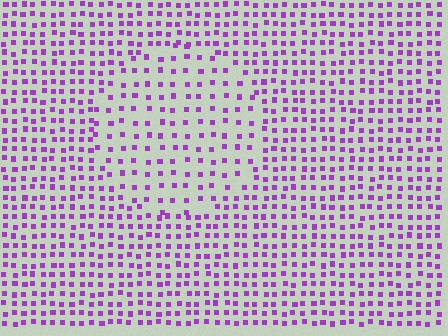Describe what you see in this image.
The image contains small purple elements arranged at two different densities. A circle-shaped region is visible where the elements are less densely packed than the surrounding area.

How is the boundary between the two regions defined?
The boundary is defined by a change in element density (approximately 1.8x ratio). All elements are the same color, size, and shape.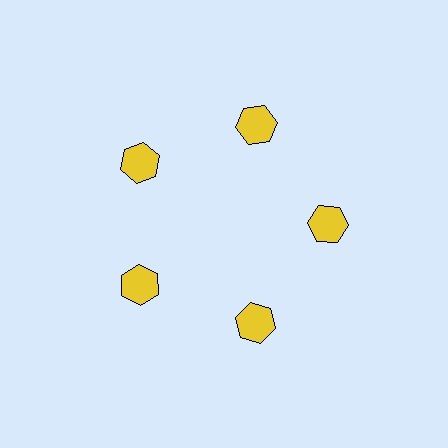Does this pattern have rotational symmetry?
Yes, this pattern has 5-fold rotational symmetry. It looks the same after rotating 72 degrees around the center.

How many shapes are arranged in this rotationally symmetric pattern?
There are 5 shapes, arranged in 5 groups of 1.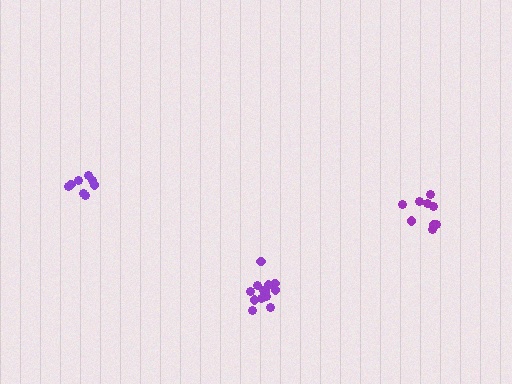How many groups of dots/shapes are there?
There are 3 groups.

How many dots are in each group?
Group 1: 9 dots, Group 2: 8 dots, Group 3: 13 dots (30 total).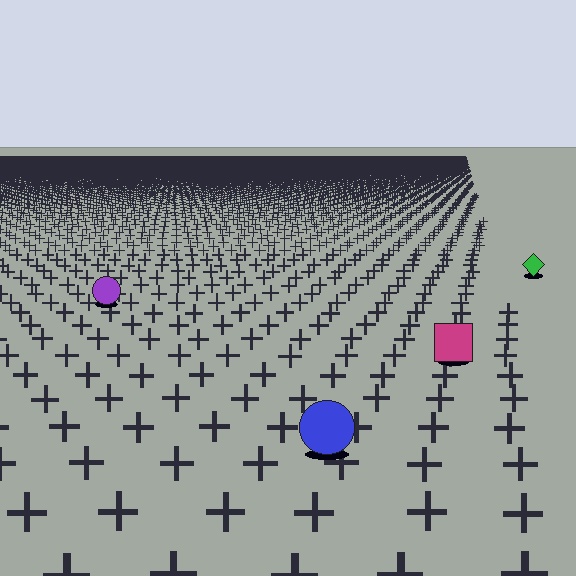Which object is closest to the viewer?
The blue circle is closest. The texture marks near it are larger and more spread out.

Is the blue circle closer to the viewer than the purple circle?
Yes. The blue circle is closer — you can tell from the texture gradient: the ground texture is coarser near it.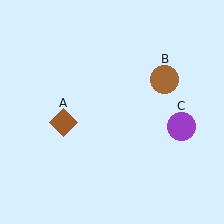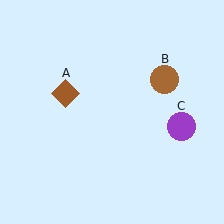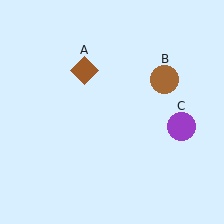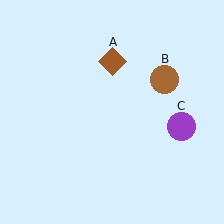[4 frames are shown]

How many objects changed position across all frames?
1 object changed position: brown diamond (object A).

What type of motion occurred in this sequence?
The brown diamond (object A) rotated clockwise around the center of the scene.